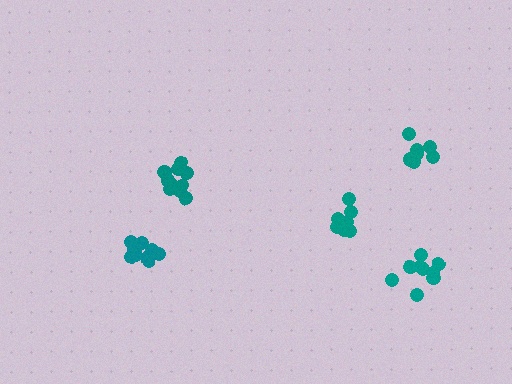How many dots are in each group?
Group 1: 9 dots, Group 2: 10 dots, Group 3: 11 dots, Group 4: 8 dots, Group 5: 9 dots (47 total).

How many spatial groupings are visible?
There are 5 spatial groupings.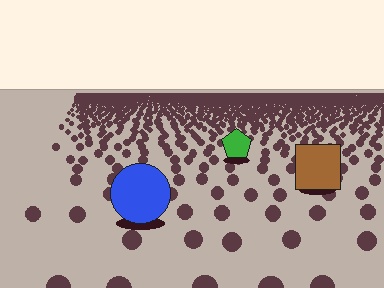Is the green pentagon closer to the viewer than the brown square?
No. The brown square is closer — you can tell from the texture gradient: the ground texture is coarser near it.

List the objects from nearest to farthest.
From nearest to farthest: the blue circle, the brown square, the green pentagon.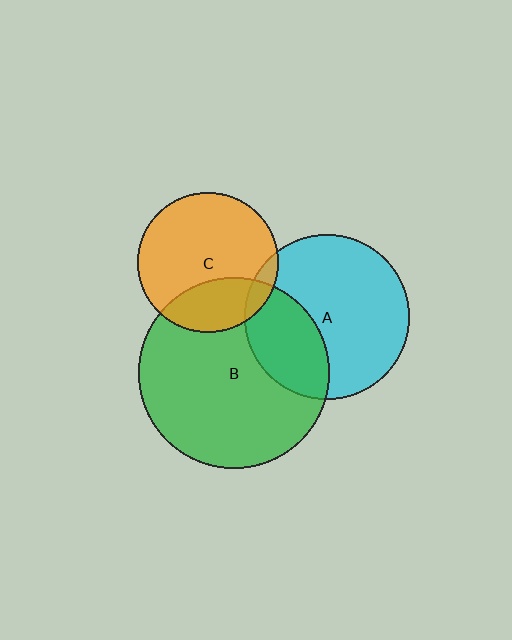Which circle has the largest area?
Circle B (green).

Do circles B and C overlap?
Yes.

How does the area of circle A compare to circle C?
Approximately 1.4 times.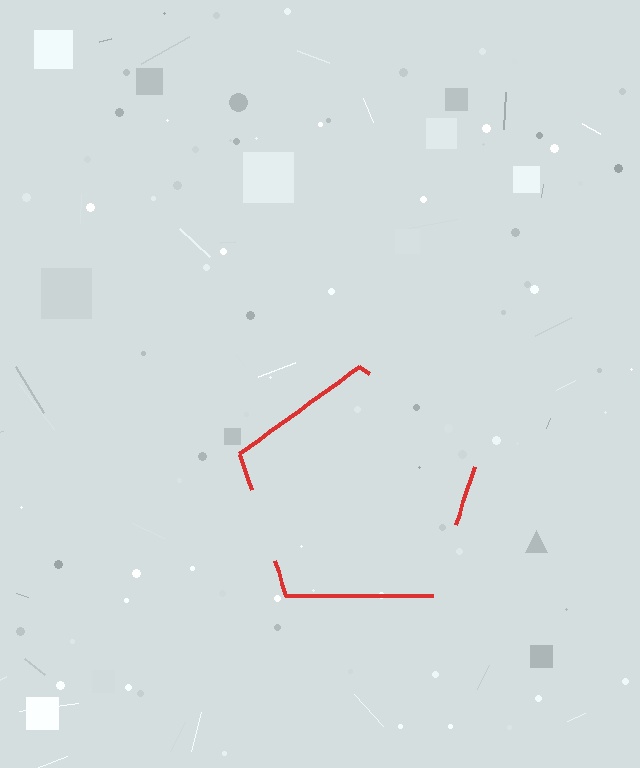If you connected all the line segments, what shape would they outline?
They would outline a pentagon.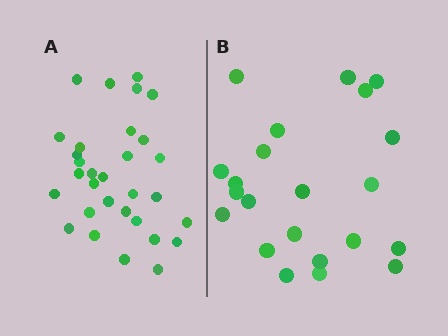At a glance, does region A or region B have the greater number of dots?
Region A (the left region) has more dots.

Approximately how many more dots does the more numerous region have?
Region A has roughly 8 or so more dots than region B.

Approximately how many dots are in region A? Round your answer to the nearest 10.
About 30 dots. (The exact count is 31, which rounds to 30.)